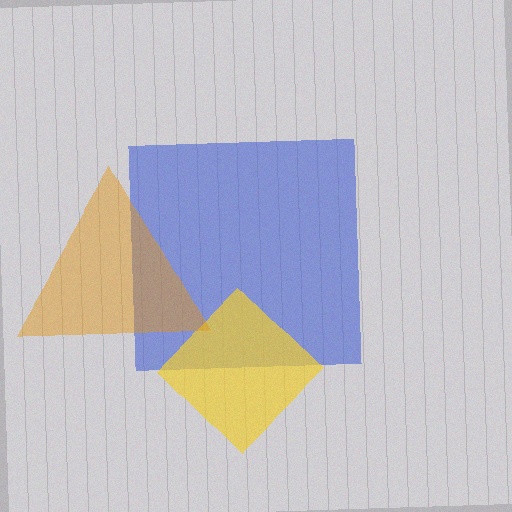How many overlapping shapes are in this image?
There are 3 overlapping shapes in the image.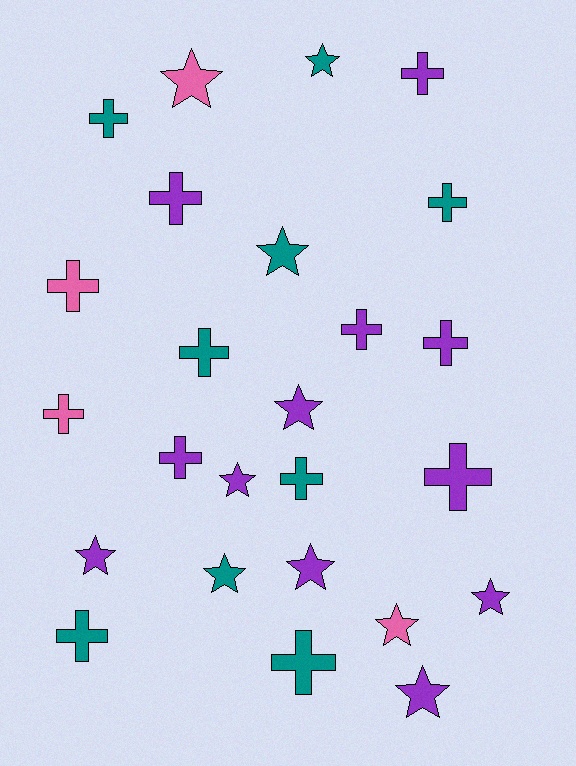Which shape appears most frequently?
Cross, with 14 objects.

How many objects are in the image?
There are 25 objects.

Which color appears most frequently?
Purple, with 12 objects.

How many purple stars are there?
There are 6 purple stars.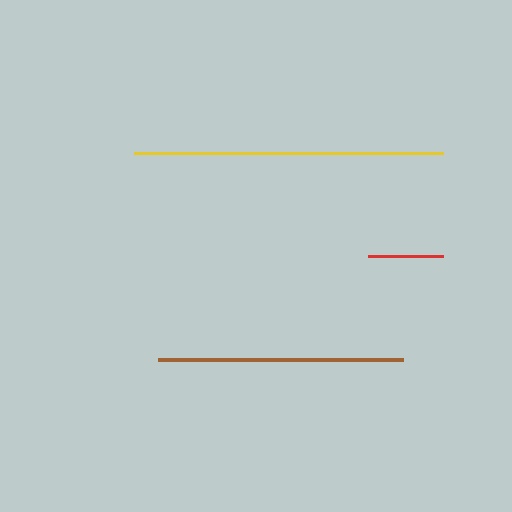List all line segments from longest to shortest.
From longest to shortest: yellow, brown, red.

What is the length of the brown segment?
The brown segment is approximately 245 pixels long.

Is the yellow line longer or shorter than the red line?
The yellow line is longer than the red line.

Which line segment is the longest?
The yellow line is the longest at approximately 309 pixels.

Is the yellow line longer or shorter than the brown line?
The yellow line is longer than the brown line.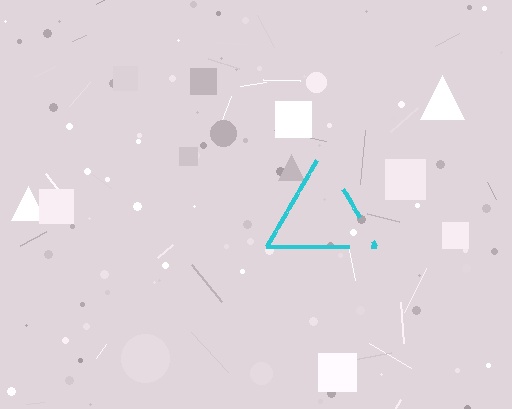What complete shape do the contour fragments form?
The contour fragments form a triangle.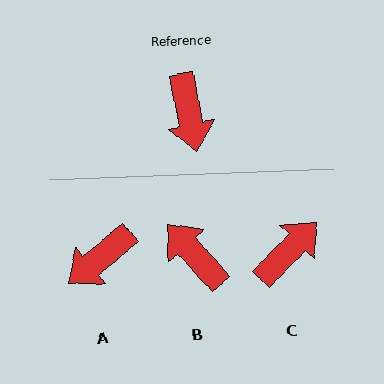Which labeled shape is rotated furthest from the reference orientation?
B, about 149 degrees away.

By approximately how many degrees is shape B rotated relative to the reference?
Approximately 149 degrees clockwise.